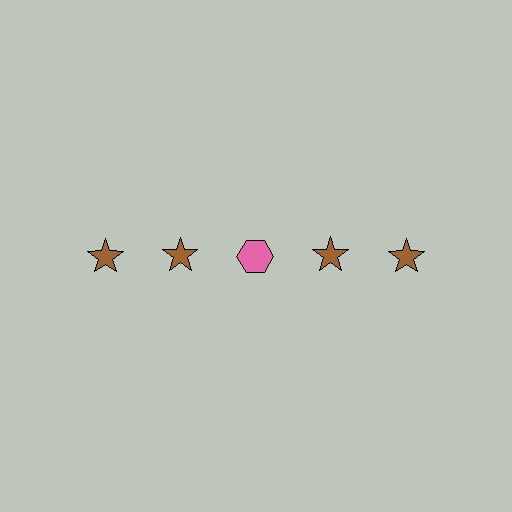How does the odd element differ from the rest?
It differs in both color (pink instead of brown) and shape (hexagon instead of star).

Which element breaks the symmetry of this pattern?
The pink hexagon in the top row, center column breaks the symmetry. All other shapes are brown stars.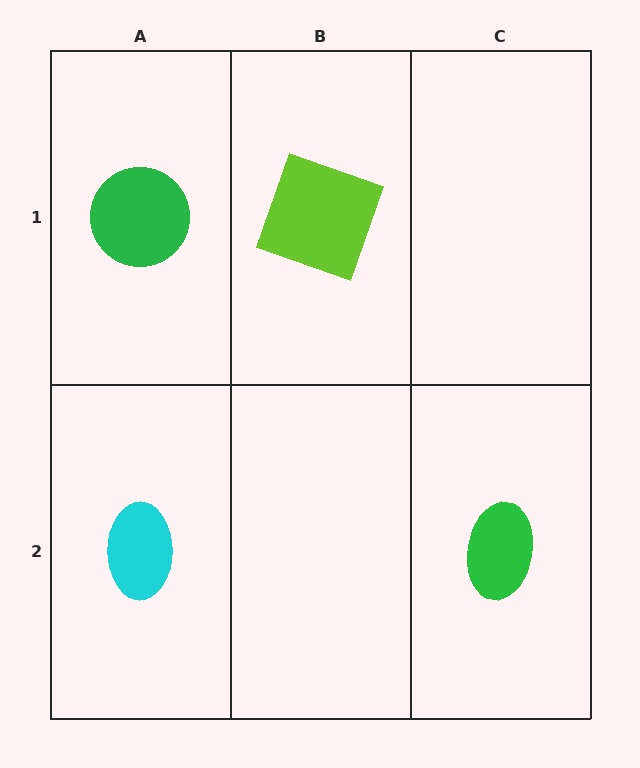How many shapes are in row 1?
2 shapes.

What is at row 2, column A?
A cyan ellipse.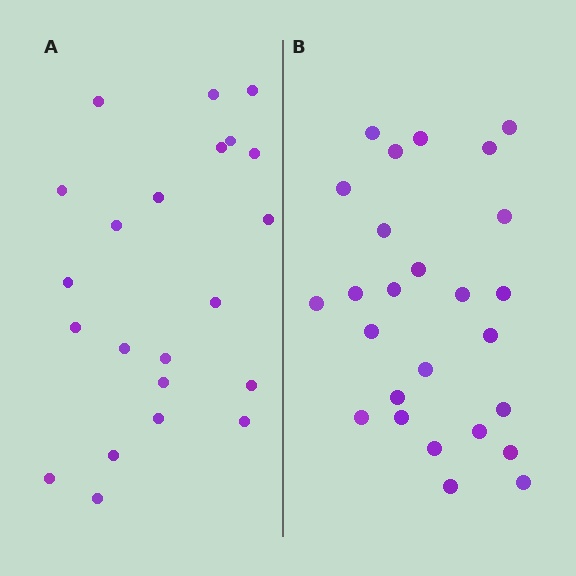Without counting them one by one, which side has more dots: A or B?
Region B (the right region) has more dots.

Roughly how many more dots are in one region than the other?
Region B has about 4 more dots than region A.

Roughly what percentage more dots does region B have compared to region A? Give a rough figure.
About 20% more.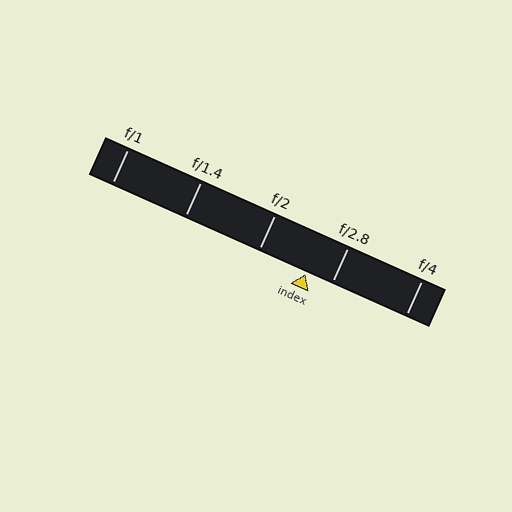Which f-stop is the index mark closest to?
The index mark is closest to f/2.8.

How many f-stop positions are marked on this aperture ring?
There are 5 f-stop positions marked.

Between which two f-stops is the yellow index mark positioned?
The index mark is between f/2 and f/2.8.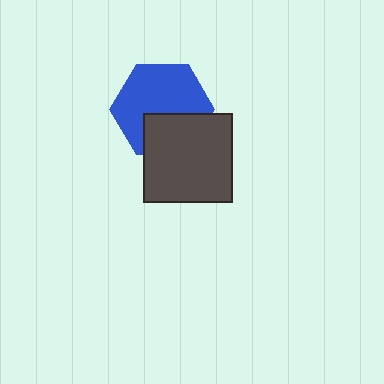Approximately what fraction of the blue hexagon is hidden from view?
Roughly 33% of the blue hexagon is hidden behind the dark gray square.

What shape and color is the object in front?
The object in front is a dark gray square.